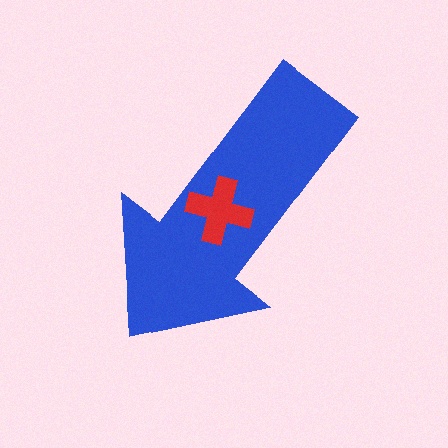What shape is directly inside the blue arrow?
The red cross.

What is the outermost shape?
The blue arrow.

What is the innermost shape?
The red cross.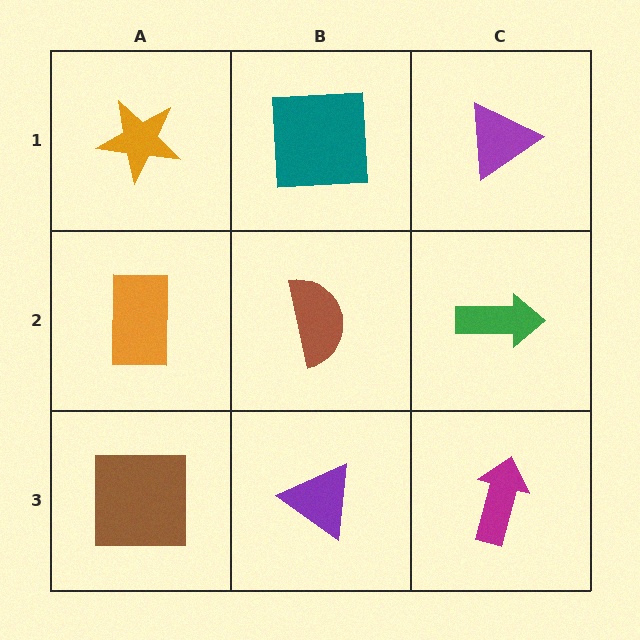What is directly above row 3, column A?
An orange rectangle.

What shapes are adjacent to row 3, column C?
A green arrow (row 2, column C), a purple triangle (row 3, column B).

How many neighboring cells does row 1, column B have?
3.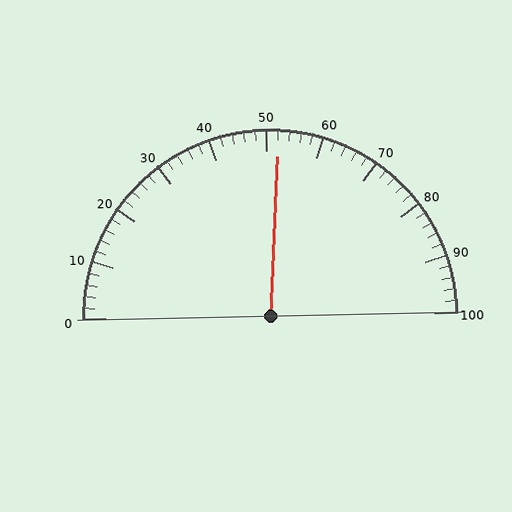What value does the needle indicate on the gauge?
The needle indicates approximately 52.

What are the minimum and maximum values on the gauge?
The gauge ranges from 0 to 100.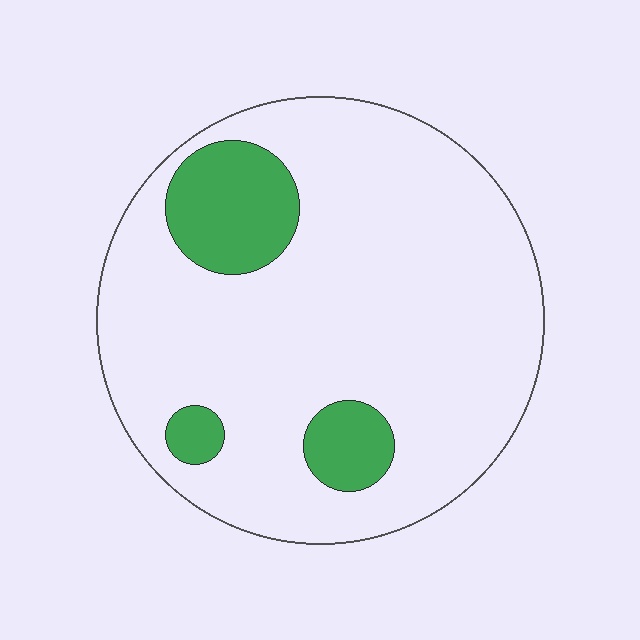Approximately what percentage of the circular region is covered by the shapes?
Approximately 15%.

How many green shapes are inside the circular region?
3.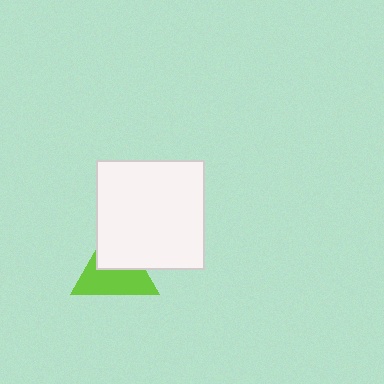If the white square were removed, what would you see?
You would see the complete lime triangle.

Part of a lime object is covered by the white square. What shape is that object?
It is a triangle.